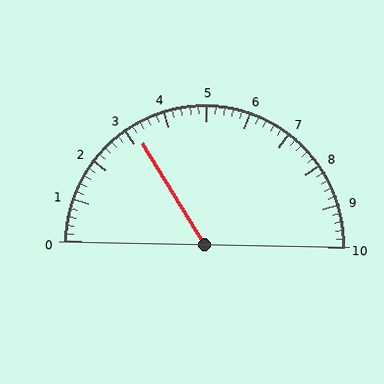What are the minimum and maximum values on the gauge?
The gauge ranges from 0 to 10.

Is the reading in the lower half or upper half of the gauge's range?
The reading is in the lower half of the range (0 to 10).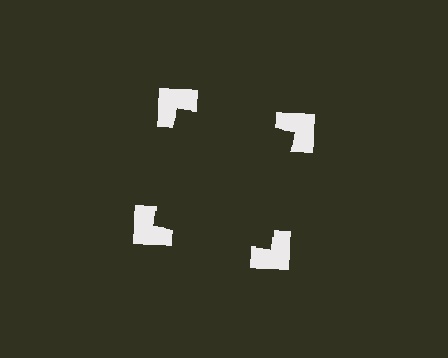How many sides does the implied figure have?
4 sides.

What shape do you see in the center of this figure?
An illusory square — its edges are inferred from the aligned wedge cuts in the notched squares, not physically drawn.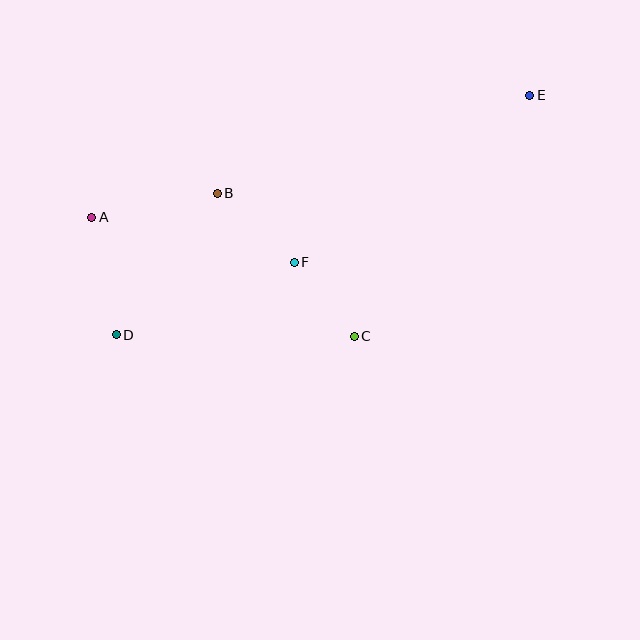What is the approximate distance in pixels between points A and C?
The distance between A and C is approximately 288 pixels.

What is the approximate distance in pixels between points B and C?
The distance between B and C is approximately 198 pixels.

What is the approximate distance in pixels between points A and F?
The distance between A and F is approximately 208 pixels.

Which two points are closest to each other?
Points C and F are closest to each other.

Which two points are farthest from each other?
Points D and E are farthest from each other.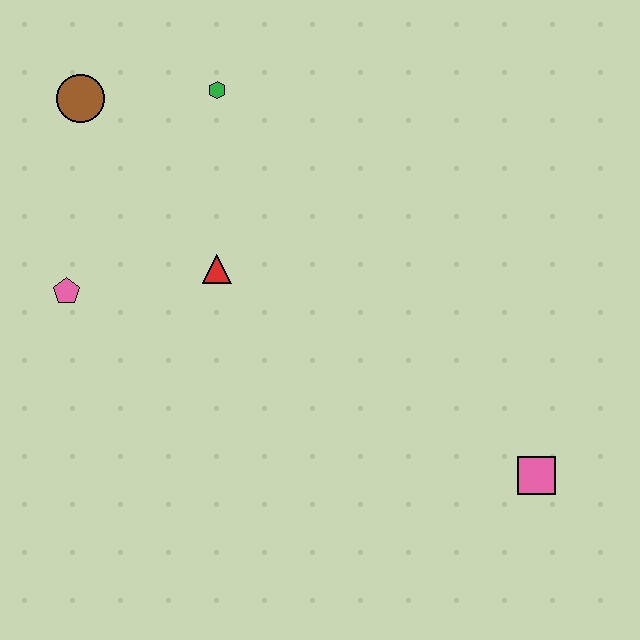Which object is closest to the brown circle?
The green hexagon is closest to the brown circle.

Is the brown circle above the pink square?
Yes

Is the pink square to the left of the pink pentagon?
No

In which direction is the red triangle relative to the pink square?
The red triangle is to the left of the pink square.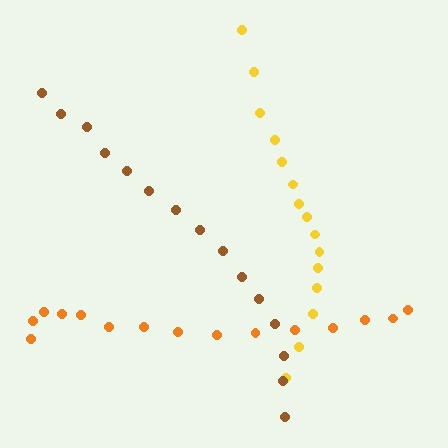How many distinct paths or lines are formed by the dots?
There are 3 distinct paths.